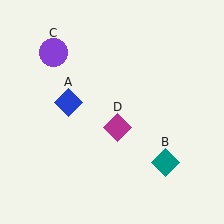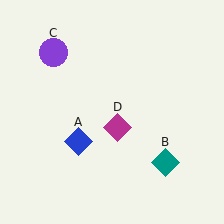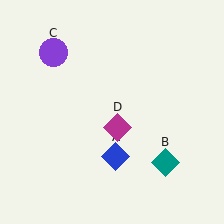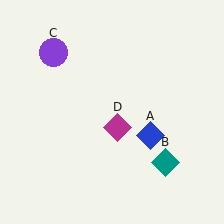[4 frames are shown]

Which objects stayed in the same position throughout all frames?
Teal diamond (object B) and purple circle (object C) and magenta diamond (object D) remained stationary.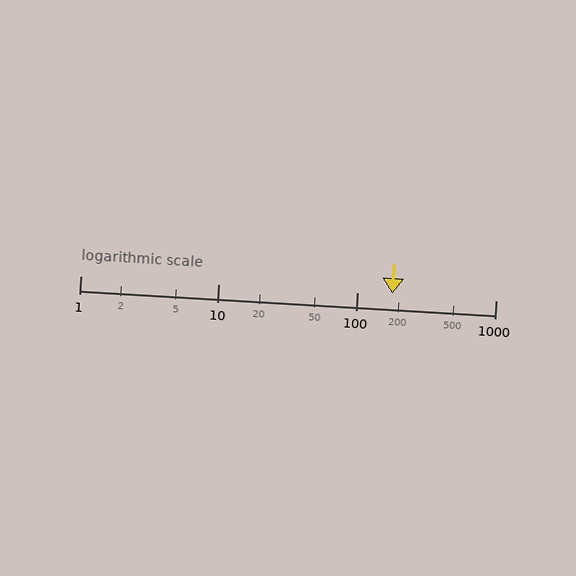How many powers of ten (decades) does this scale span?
The scale spans 3 decades, from 1 to 1000.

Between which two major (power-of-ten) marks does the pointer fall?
The pointer is between 100 and 1000.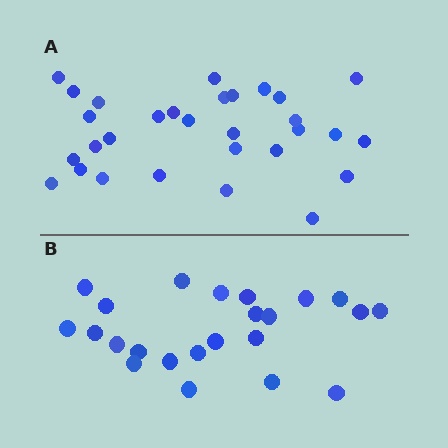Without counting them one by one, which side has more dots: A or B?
Region A (the top region) has more dots.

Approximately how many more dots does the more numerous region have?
Region A has roughly 8 or so more dots than region B.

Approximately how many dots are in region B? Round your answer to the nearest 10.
About 20 dots. (The exact count is 23, which rounds to 20.)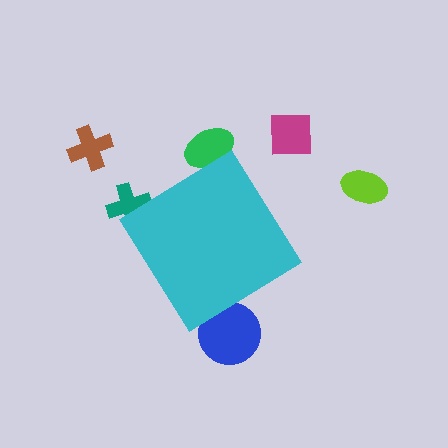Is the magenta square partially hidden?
No, the magenta square is fully visible.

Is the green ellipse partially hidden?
Yes, the green ellipse is partially hidden behind the cyan diamond.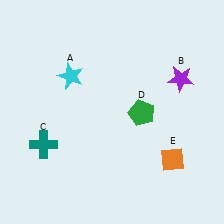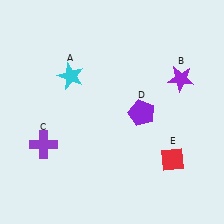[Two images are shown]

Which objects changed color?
C changed from teal to purple. D changed from green to purple. E changed from orange to red.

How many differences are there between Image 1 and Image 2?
There are 3 differences between the two images.